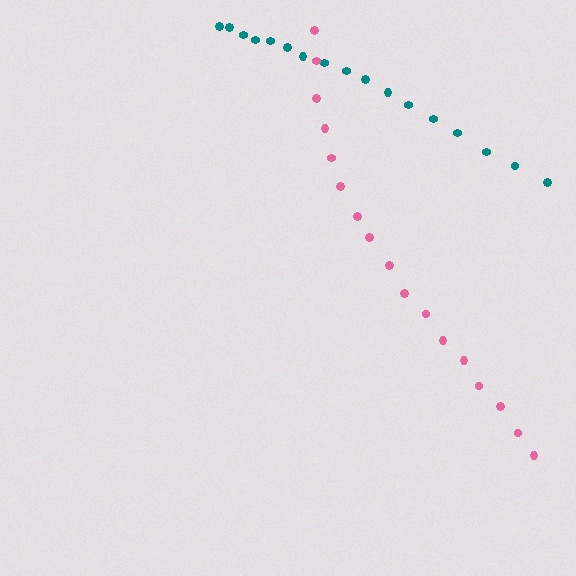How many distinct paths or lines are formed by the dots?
There are 2 distinct paths.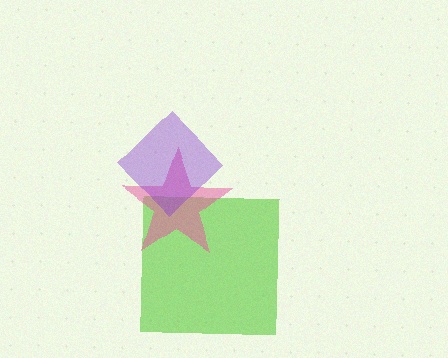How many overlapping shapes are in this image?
There are 3 overlapping shapes in the image.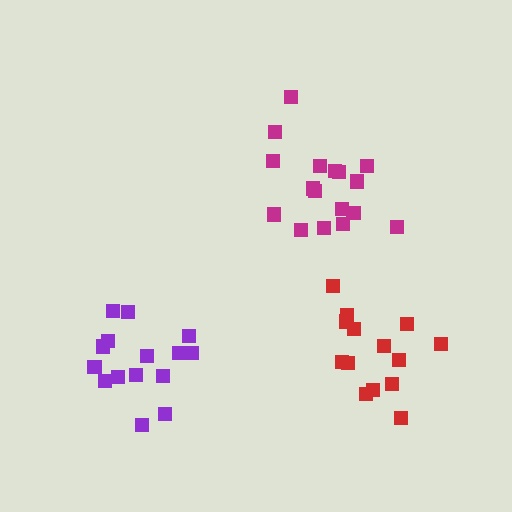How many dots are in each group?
Group 1: 14 dots, Group 2: 17 dots, Group 3: 15 dots (46 total).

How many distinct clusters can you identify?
There are 3 distinct clusters.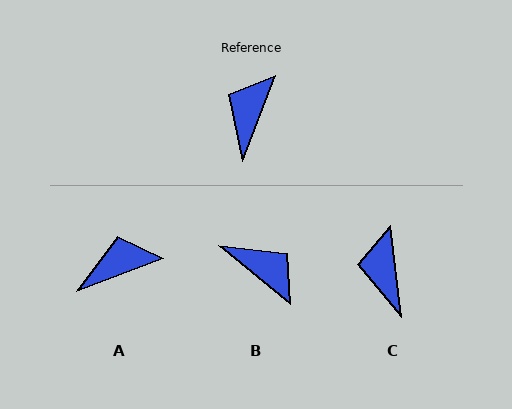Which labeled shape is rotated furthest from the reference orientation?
B, about 108 degrees away.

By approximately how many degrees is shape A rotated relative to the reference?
Approximately 48 degrees clockwise.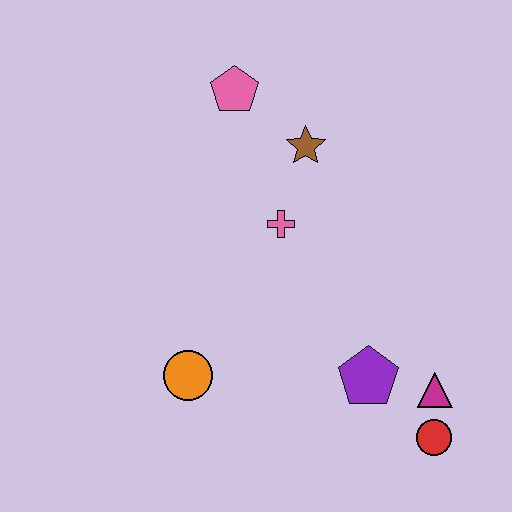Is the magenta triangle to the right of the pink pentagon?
Yes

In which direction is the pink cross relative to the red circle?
The pink cross is above the red circle.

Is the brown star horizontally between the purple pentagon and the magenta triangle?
No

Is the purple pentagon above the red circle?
Yes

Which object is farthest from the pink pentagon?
The red circle is farthest from the pink pentagon.